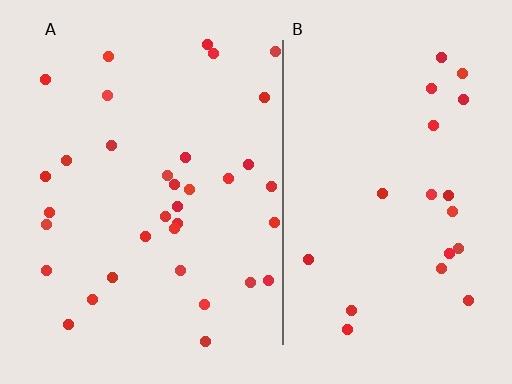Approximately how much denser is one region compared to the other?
Approximately 1.7× — region A over region B.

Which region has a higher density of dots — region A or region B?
A (the left).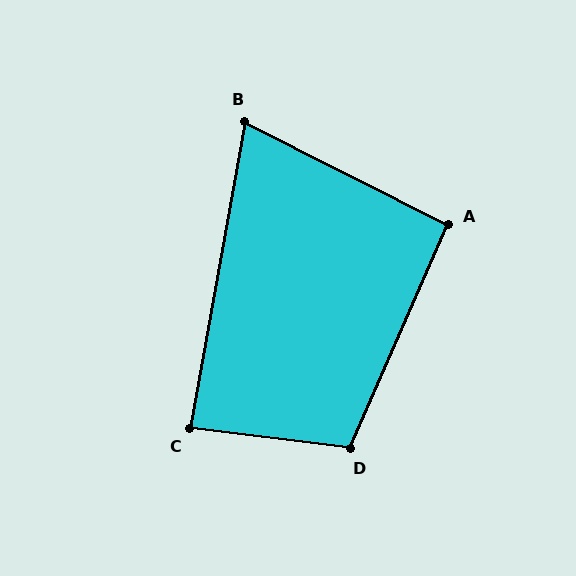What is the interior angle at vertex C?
Approximately 87 degrees (approximately right).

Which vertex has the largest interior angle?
D, at approximately 107 degrees.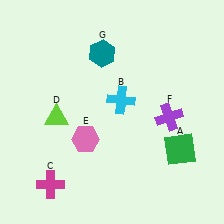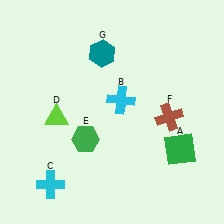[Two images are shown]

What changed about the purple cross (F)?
In Image 1, F is purple. In Image 2, it changed to brown.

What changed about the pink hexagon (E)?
In Image 1, E is pink. In Image 2, it changed to green.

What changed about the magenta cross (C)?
In Image 1, C is magenta. In Image 2, it changed to cyan.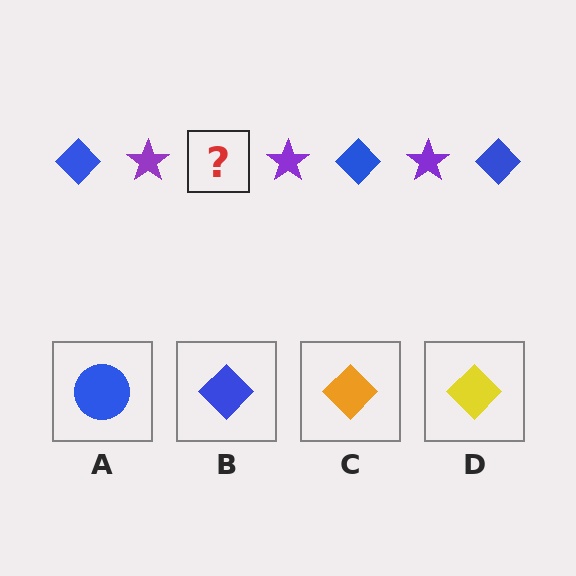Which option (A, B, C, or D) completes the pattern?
B.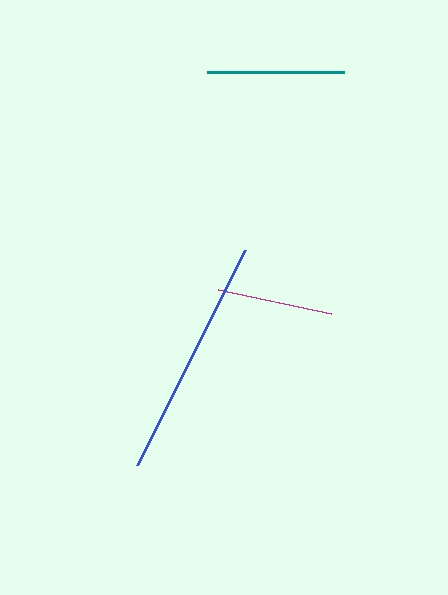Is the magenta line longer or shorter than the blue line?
The blue line is longer than the magenta line.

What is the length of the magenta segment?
The magenta segment is approximately 115 pixels long.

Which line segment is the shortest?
The magenta line is the shortest at approximately 115 pixels.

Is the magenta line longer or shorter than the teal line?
The teal line is longer than the magenta line.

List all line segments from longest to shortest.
From longest to shortest: blue, teal, magenta.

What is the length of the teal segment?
The teal segment is approximately 138 pixels long.